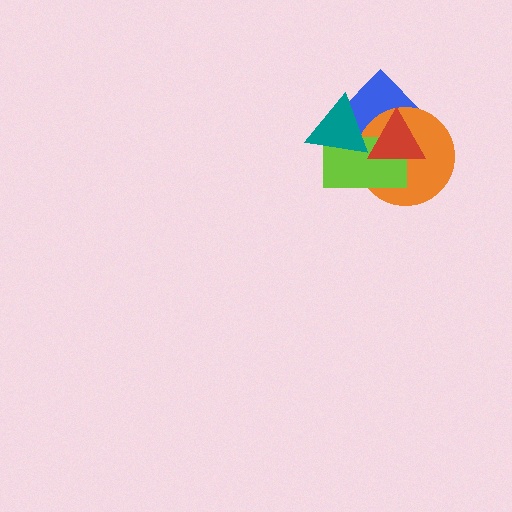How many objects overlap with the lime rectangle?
4 objects overlap with the lime rectangle.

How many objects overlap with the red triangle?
4 objects overlap with the red triangle.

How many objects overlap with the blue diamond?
4 objects overlap with the blue diamond.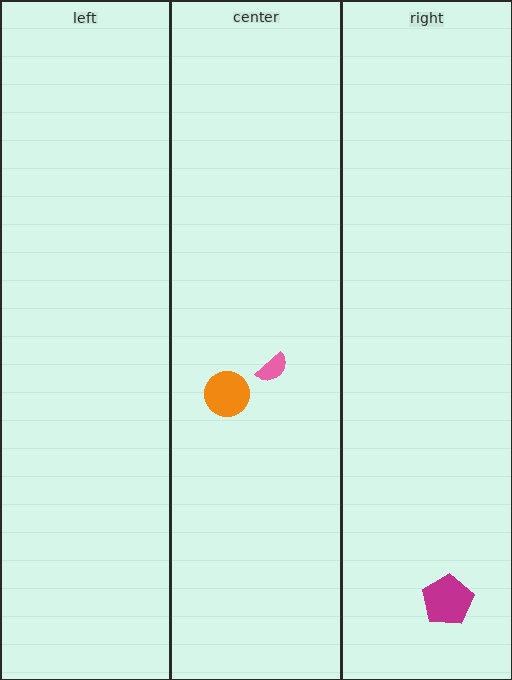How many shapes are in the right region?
1.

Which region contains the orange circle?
The center region.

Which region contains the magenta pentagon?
The right region.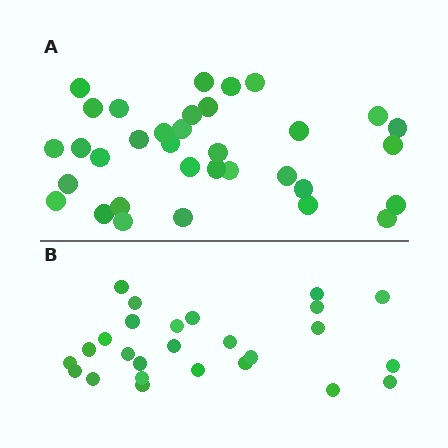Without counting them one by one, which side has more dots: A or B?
Region A (the top region) has more dots.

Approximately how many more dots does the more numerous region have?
Region A has roughly 8 or so more dots than region B.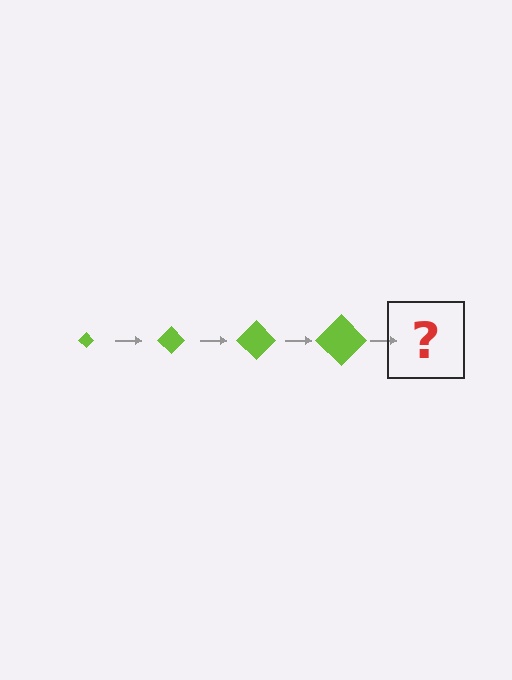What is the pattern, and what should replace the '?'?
The pattern is that the diamond gets progressively larger each step. The '?' should be a lime diamond, larger than the previous one.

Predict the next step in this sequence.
The next step is a lime diamond, larger than the previous one.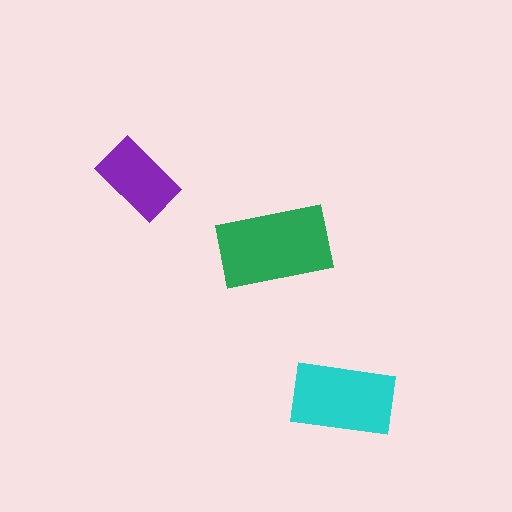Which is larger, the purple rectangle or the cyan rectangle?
The cyan one.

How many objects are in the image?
There are 3 objects in the image.